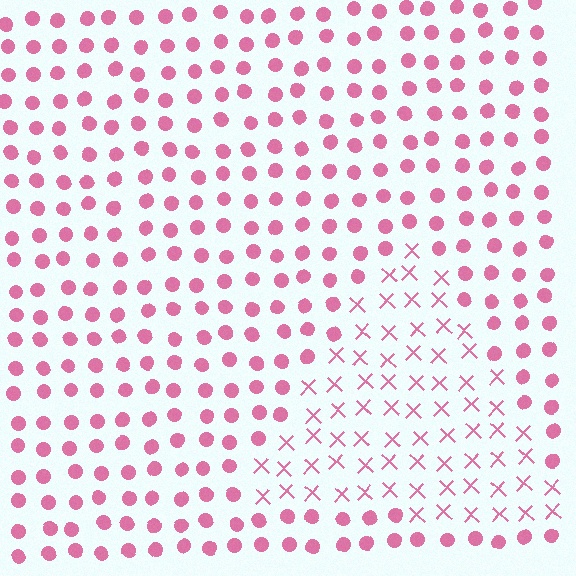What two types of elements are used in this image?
The image uses X marks inside the triangle region and circles outside it.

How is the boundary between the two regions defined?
The boundary is defined by a change in element shape: X marks inside vs. circles outside. All elements share the same color and spacing.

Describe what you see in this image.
The image is filled with small pink elements arranged in a uniform grid. A triangle-shaped region contains X marks, while the surrounding area contains circles. The boundary is defined purely by the change in element shape.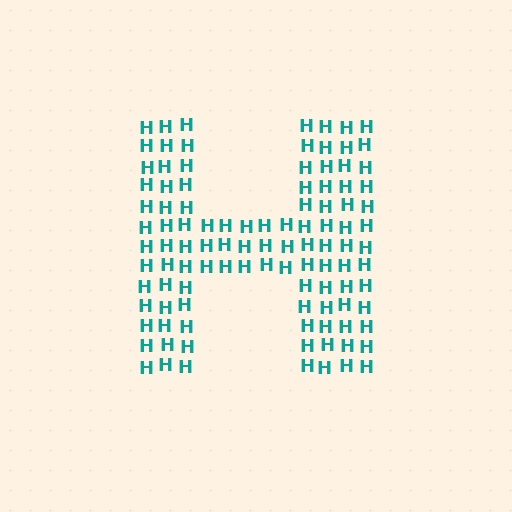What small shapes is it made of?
It is made of small letter H's.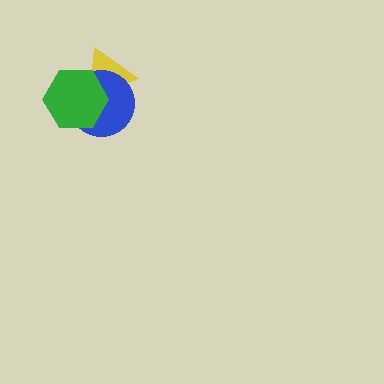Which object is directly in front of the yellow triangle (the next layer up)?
The blue circle is directly in front of the yellow triangle.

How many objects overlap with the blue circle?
2 objects overlap with the blue circle.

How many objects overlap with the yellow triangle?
2 objects overlap with the yellow triangle.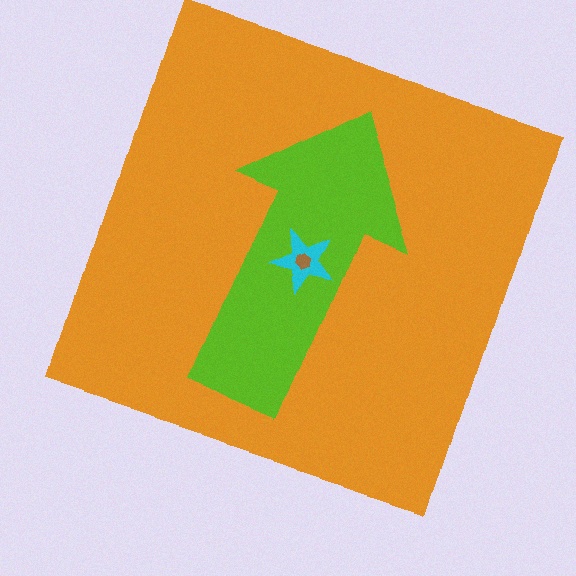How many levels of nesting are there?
4.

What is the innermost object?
The brown hexagon.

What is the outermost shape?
The orange square.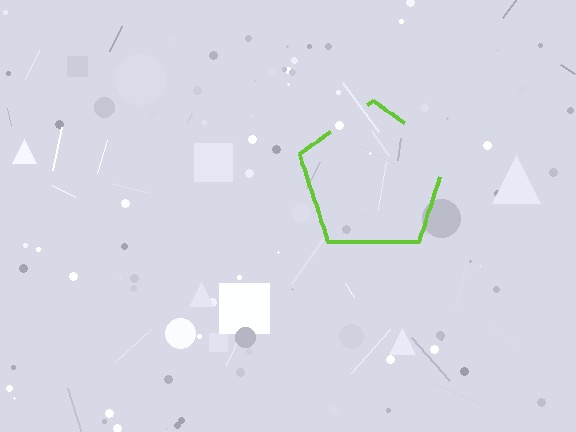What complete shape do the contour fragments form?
The contour fragments form a pentagon.